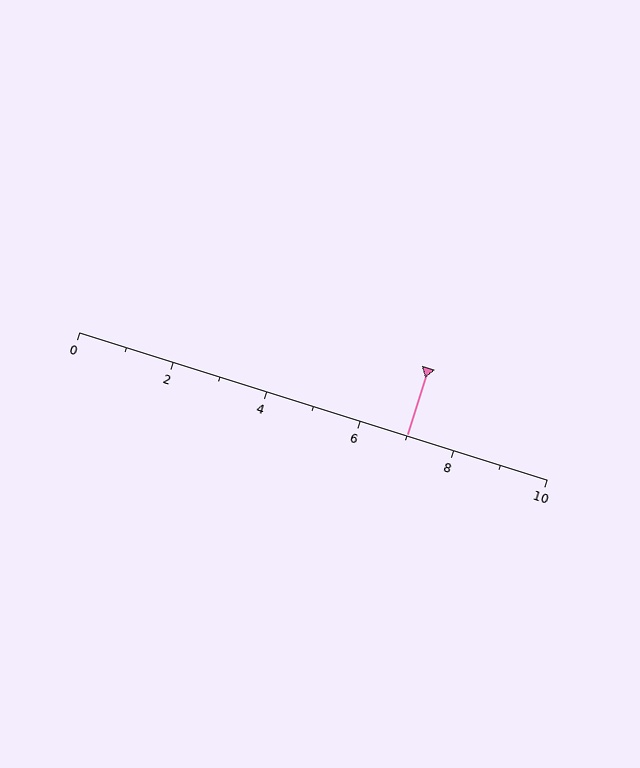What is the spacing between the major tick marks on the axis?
The major ticks are spaced 2 apart.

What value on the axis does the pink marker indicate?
The marker indicates approximately 7.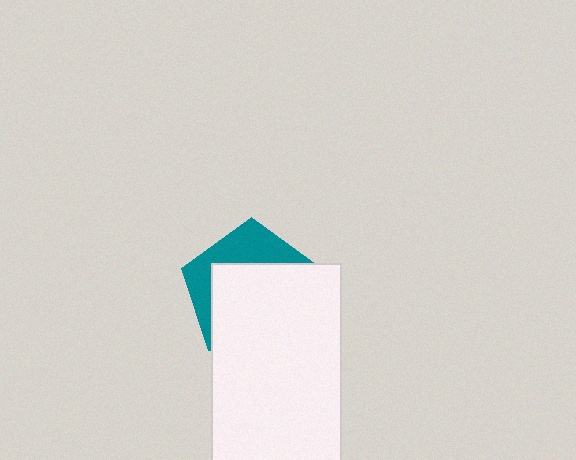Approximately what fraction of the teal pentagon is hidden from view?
Roughly 66% of the teal pentagon is hidden behind the white rectangle.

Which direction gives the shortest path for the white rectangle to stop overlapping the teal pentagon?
Moving down gives the shortest separation.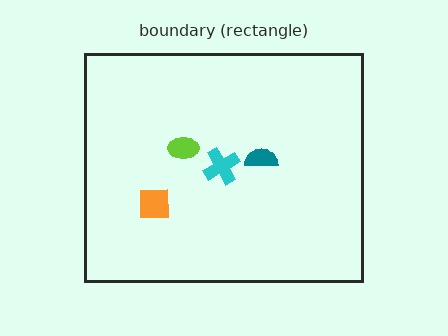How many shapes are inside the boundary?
4 inside, 0 outside.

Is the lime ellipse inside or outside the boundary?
Inside.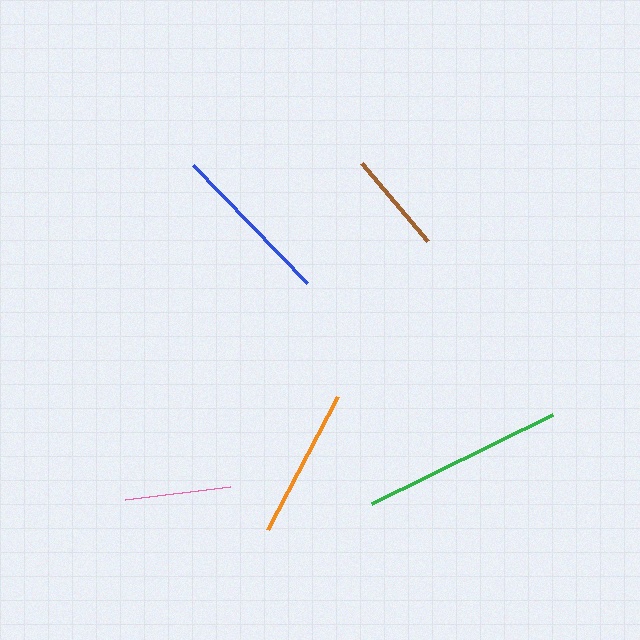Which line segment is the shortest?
The brown line is the shortest at approximately 102 pixels.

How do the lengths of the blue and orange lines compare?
The blue and orange lines are approximately the same length.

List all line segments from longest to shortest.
From longest to shortest: green, blue, orange, pink, brown.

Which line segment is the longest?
The green line is the longest at approximately 202 pixels.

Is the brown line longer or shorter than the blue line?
The blue line is longer than the brown line.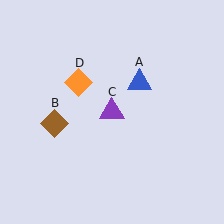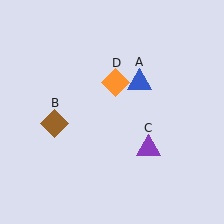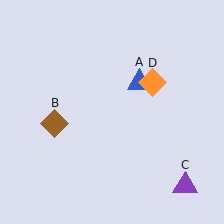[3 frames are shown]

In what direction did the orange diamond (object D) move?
The orange diamond (object D) moved right.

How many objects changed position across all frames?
2 objects changed position: purple triangle (object C), orange diamond (object D).